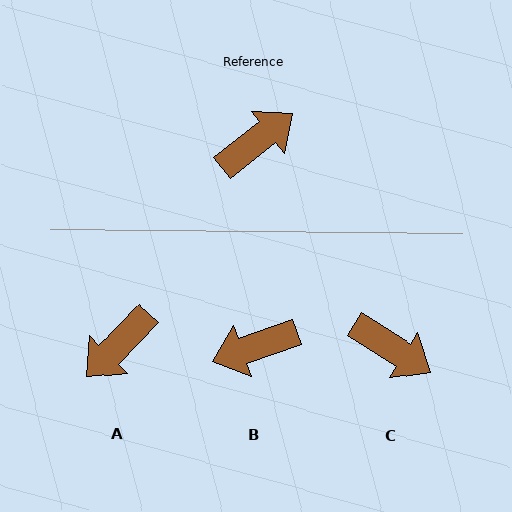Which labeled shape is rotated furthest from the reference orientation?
A, about 172 degrees away.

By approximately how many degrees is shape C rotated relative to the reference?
Approximately 70 degrees clockwise.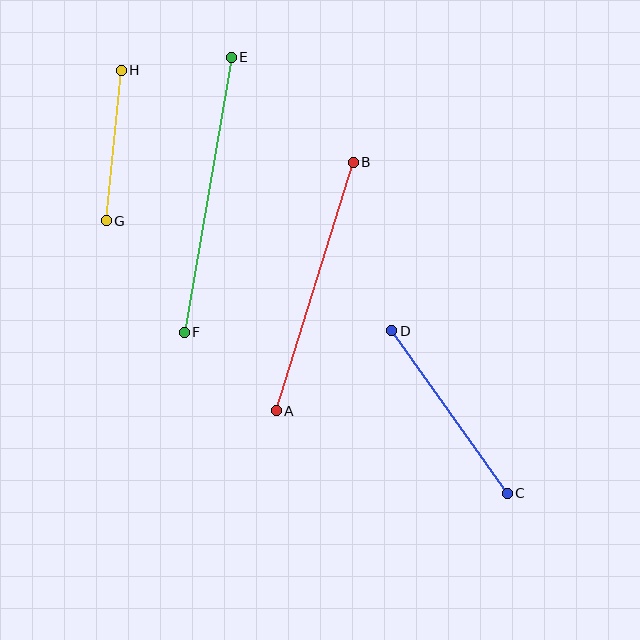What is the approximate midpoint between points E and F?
The midpoint is at approximately (208, 195) pixels.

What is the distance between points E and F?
The distance is approximately 279 pixels.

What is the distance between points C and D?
The distance is approximately 199 pixels.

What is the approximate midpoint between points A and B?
The midpoint is at approximately (315, 287) pixels.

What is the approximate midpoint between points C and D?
The midpoint is at approximately (449, 412) pixels.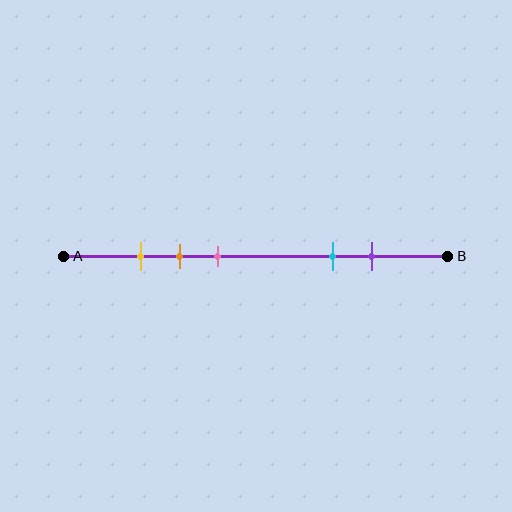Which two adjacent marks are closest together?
The yellow and orange marks are the closest adjacent pair.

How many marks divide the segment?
There are 5 marks dividing the segment.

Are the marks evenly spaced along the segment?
No, the marks are not evenly spaced.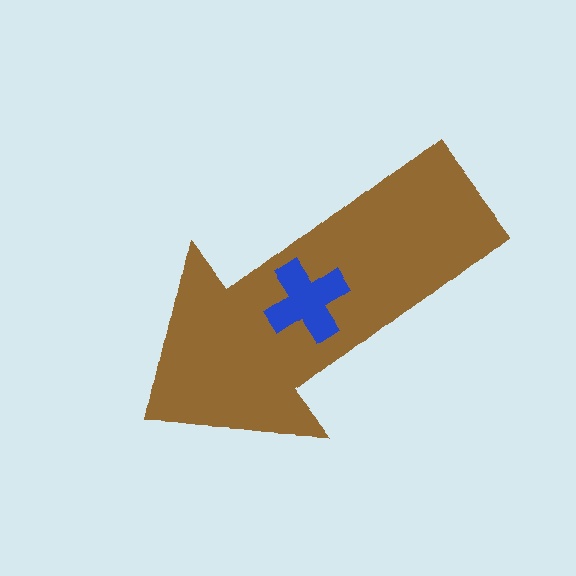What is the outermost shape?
The brown arrow.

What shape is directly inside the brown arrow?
The blue cross.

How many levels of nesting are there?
2.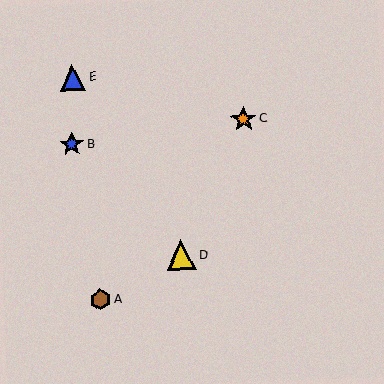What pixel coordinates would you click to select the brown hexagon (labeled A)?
Click at (100, 300) to select the brown hexagon A.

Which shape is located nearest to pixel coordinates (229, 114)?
The orange star (labeled C) at (244, 119) is nearest to that location.